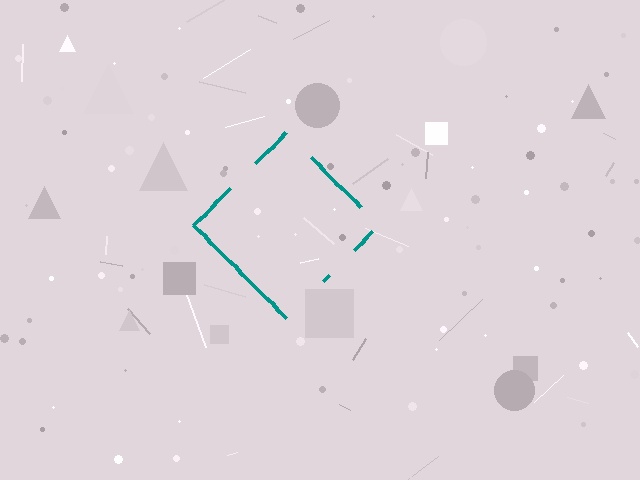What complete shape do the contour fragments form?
The contour fragments form a diamond.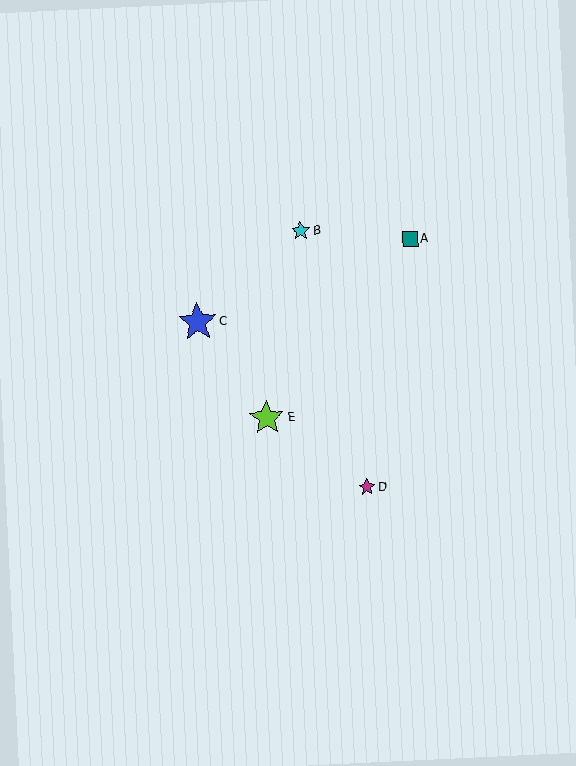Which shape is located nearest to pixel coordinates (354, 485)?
The magenta star (labeled D) at (367, 487) is nearest to that location.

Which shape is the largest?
The blue star (labeled C) is the largest.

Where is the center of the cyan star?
The center of the cyan star is at (300, 231).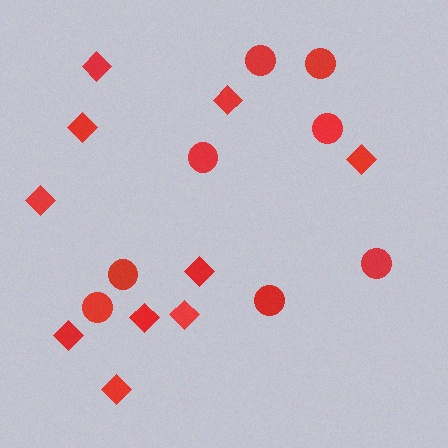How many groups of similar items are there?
There are 2 groups: one group of circles (8) and one group of diamonds (10).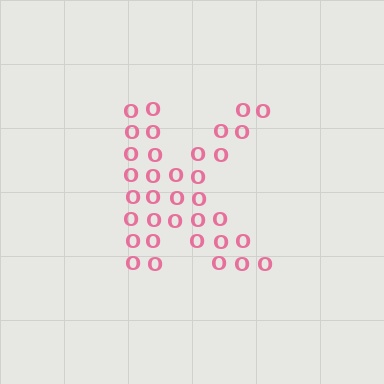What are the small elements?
The small elements are letter O's.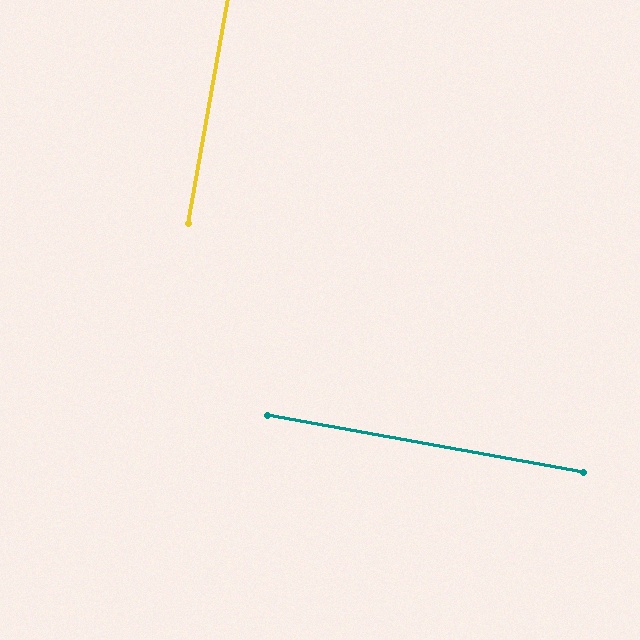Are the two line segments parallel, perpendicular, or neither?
Perpendicular — they meet at approximately 90°.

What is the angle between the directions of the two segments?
Approximately 90 degrees.